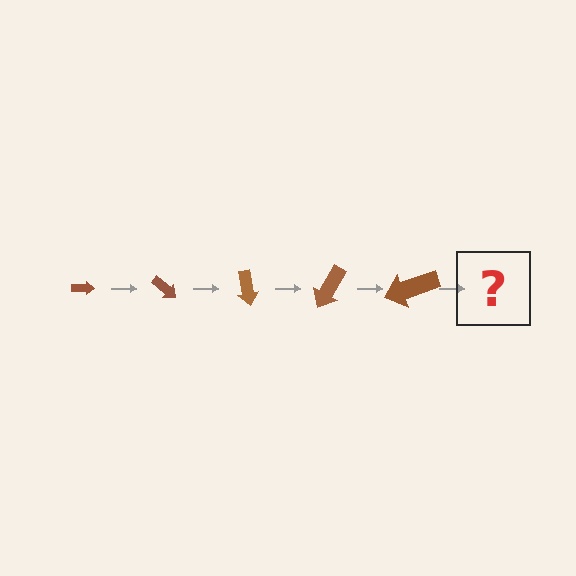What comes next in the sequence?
The next element should be an arrow, larger than the previous one and rotated 200 degrees from the start.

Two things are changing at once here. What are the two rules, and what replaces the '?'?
The two rules are that the arrow grows larger each step and it rotates 40 degrees each step. The '?' should be an arrow, larger than the previous one and rotated 200 degrees from the start.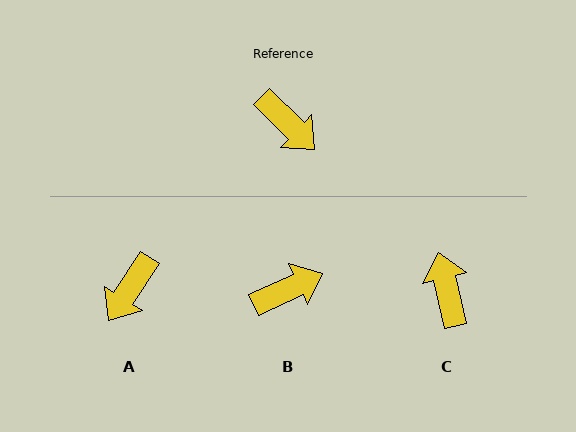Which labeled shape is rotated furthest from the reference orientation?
C, about 148 degrees away.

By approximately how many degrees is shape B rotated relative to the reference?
Approximately 69 degrees counter-clockwise.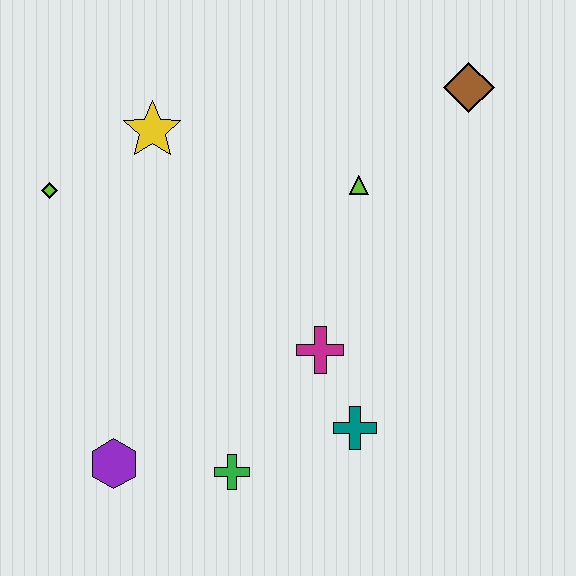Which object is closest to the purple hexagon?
The green cross is closest to the purple hexagon.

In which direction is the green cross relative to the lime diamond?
The green cross is below the lime diamond.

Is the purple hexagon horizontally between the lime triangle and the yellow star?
No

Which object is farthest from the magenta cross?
The lime diamond is farthest from the magenta cross.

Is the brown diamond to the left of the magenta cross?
No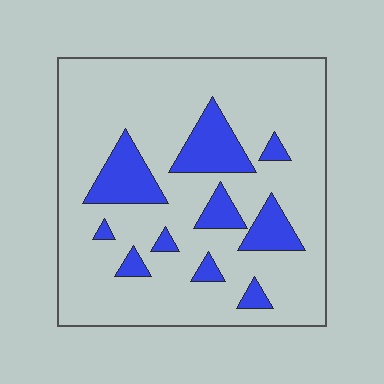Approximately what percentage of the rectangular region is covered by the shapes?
Approximately 20%.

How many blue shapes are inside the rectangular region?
10.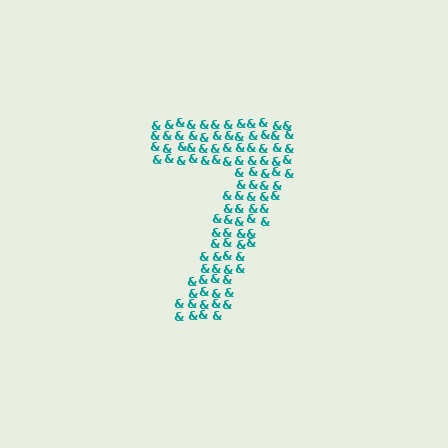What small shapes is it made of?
It is made of small ampersands.